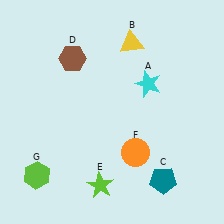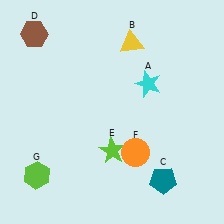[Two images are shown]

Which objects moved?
The objects that moved are: the brown hexagon (D), the lime star (E).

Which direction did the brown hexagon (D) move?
The brown hexagon (D) moved left.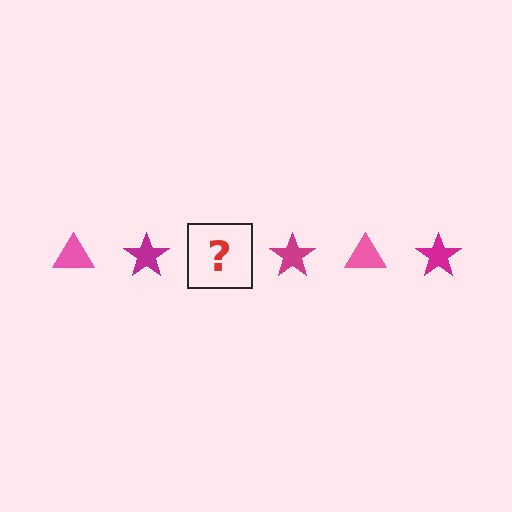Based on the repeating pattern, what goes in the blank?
The blank should be a pink triangle.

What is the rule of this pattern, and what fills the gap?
The rule is that the pattern alternates between pink triangle and magenta star. The gap should be filled with a pink triangle.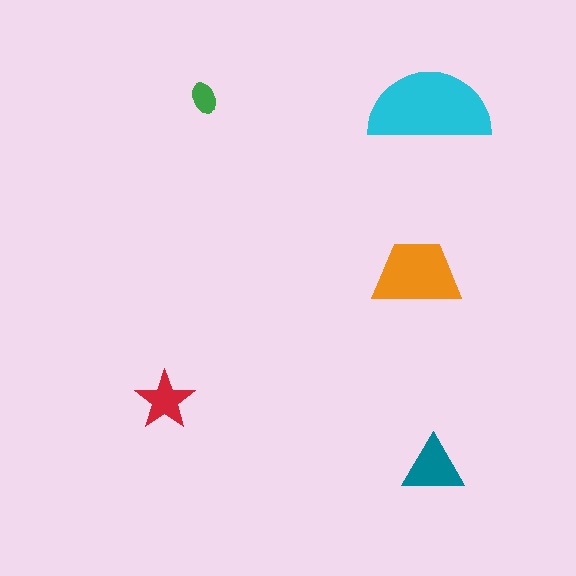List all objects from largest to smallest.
The cyan semicircle, the orange trapezoid, the teal triangle, the red star, the green ellipse.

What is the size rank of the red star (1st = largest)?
4th.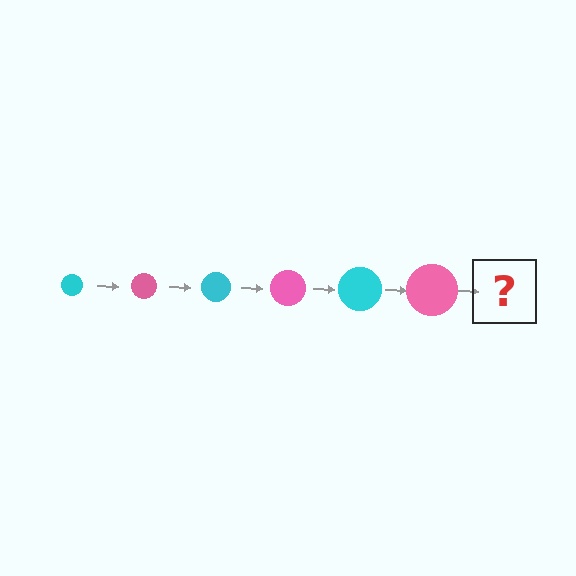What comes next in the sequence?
The next element should be a cyan circle, larger than the previous one.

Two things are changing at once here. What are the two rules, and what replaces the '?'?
The two rules are that the circle grows larger each step and the color cycles through cyan and pink. The '?' should be a cyan circle, larger than the previous one.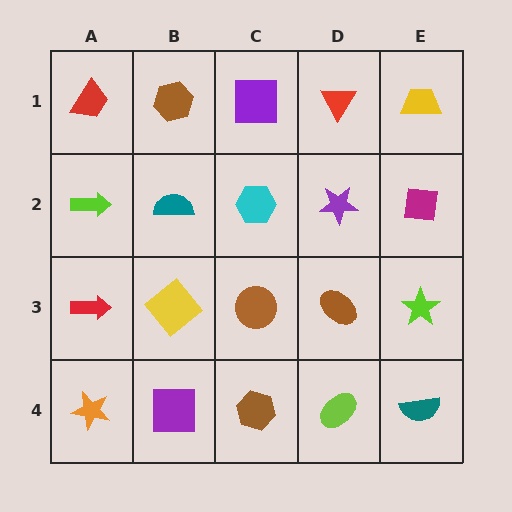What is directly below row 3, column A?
An orange star.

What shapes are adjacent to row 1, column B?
A teal semicircle (row 2, column B), a red trapezoid (row 1, column A), a purple square (row 1, column C).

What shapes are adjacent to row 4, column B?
A yellow diamond (row 3, column B), an orange star (row 4, column A), a brown hexagon (row 4, column C).